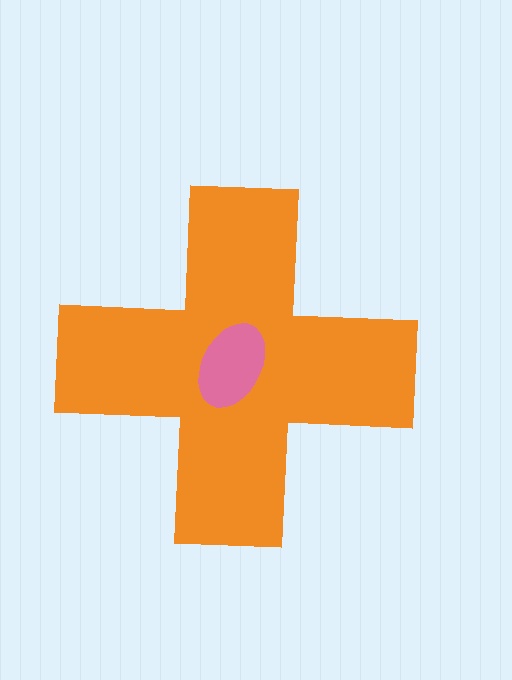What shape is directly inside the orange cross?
The pink ellipse.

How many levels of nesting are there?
2.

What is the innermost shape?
The pink ellipse.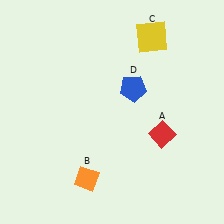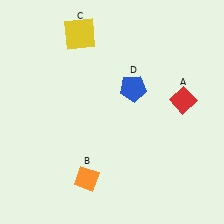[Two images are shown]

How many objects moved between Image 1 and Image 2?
2 objects moved between the two images.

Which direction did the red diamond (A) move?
The red diamond (A) moved up.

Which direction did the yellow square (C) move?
The yellow square (C) moved left.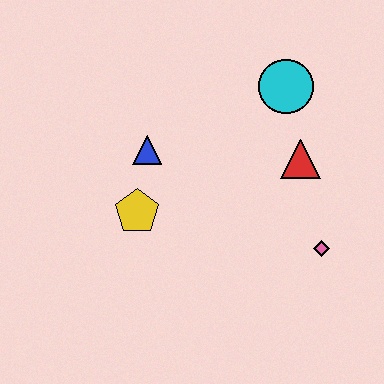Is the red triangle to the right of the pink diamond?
No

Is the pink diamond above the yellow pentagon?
No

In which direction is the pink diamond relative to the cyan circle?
The pink diamond is below the cyan circle.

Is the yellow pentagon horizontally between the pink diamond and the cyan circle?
No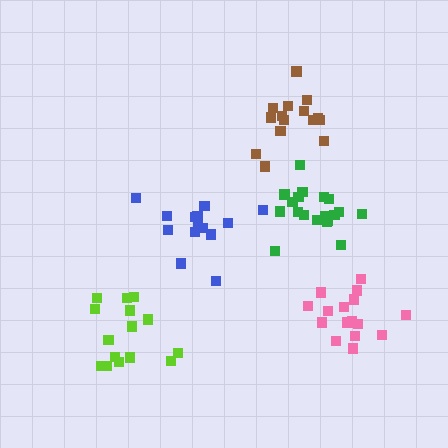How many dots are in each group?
Group 1: 14 dots, Group 2: 18 dots, Group 3: 19 dots, Group 4: 15 dots, Group 5: 15 dots (81 total).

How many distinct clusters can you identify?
There are 5 distinct clusters.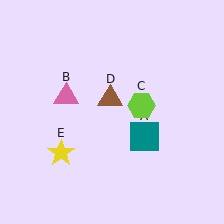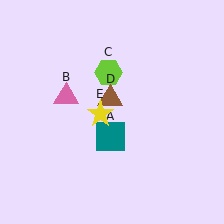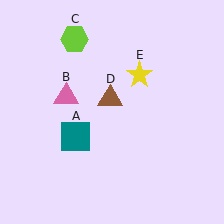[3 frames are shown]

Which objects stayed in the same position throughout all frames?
Pink triangle (object B) and brown triangle (object D) remained stationary.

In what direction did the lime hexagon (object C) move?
The lime hexagon (object C) moved up and to the left.